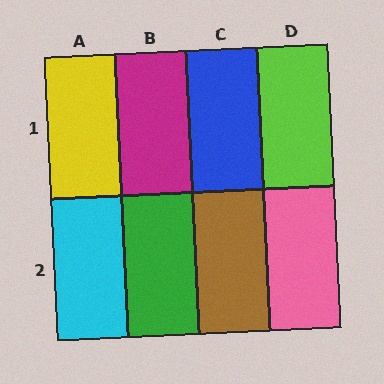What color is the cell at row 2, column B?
Green.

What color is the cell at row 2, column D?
Pink.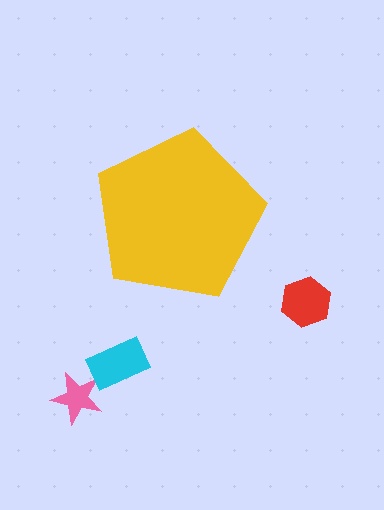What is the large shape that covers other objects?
A yellow pentagon.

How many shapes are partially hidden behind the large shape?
0 shapes are partially hidden.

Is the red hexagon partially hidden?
No, the red hexagon is fully visible.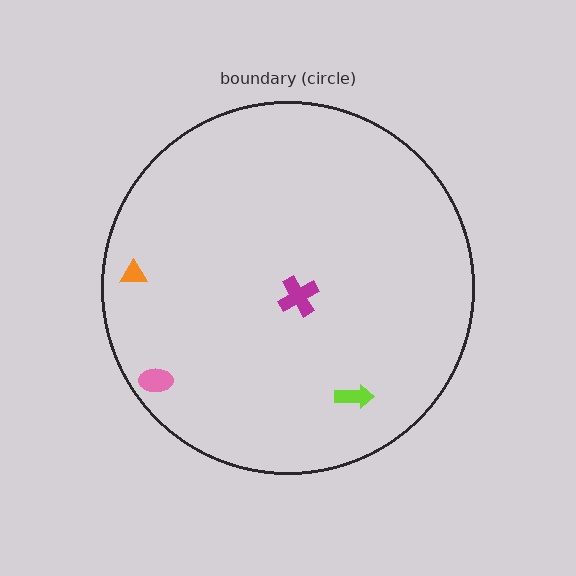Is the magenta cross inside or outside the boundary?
Inside.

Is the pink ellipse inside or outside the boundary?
Inside.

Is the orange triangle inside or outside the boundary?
Inside.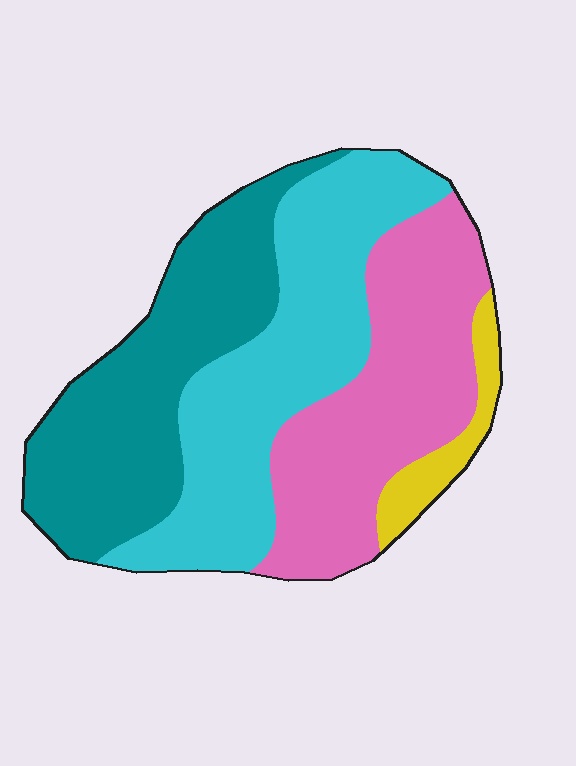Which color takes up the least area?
Yellow, at roughly 5%.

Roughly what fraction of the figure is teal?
Teal covers roughly 30% of the figure.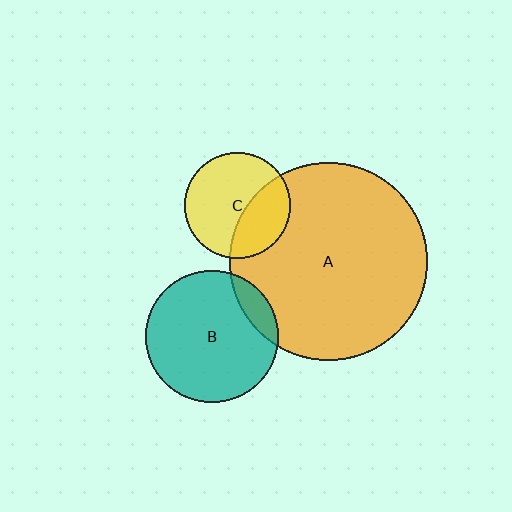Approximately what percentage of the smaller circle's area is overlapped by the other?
Approximately 10%.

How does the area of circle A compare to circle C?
Approximately 3.5 times.